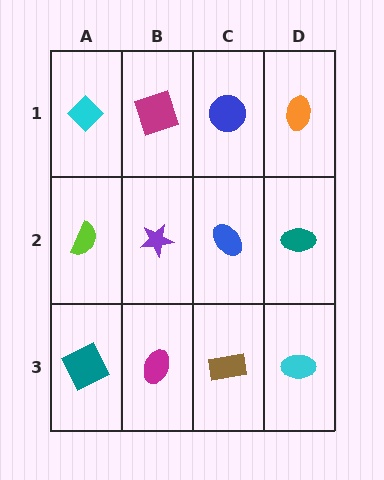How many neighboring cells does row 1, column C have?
3.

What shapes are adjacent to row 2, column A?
A cyan diamond (row 1, column A), a teal square (row 3, column A), a purple star (row 2, column B).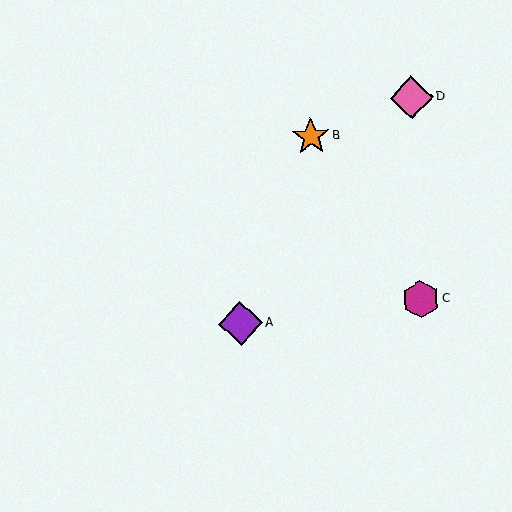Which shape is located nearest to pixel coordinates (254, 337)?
The purple diamond (labeled A) at (240, 324) is nearest to that location.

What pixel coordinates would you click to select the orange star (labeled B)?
Click at (311, 136) to select the orange star B.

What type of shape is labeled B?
Shape B is an orange star.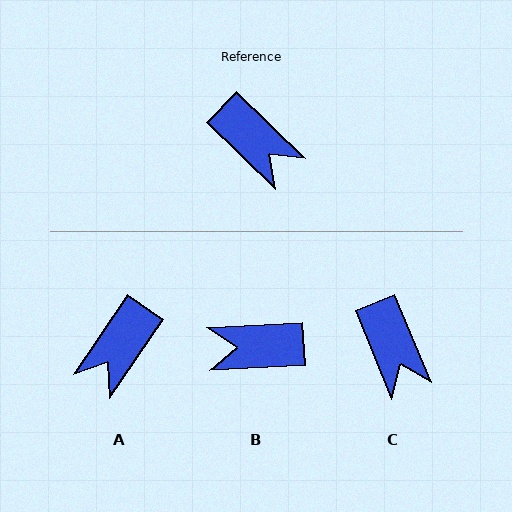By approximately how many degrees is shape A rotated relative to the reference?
Approximately 80 degrees clockwise.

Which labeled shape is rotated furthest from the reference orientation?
B, about 132 degrees away.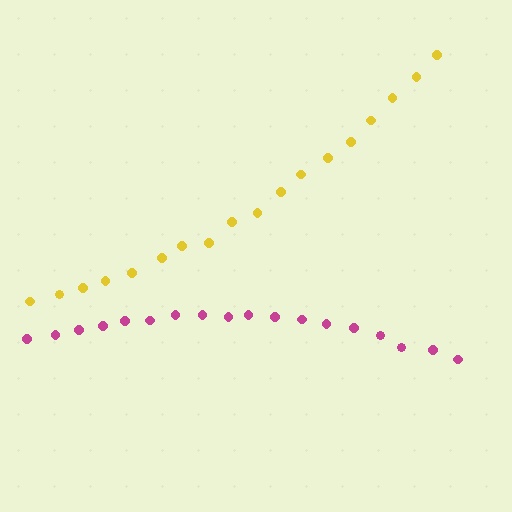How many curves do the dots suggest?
There are 2 distinct paths.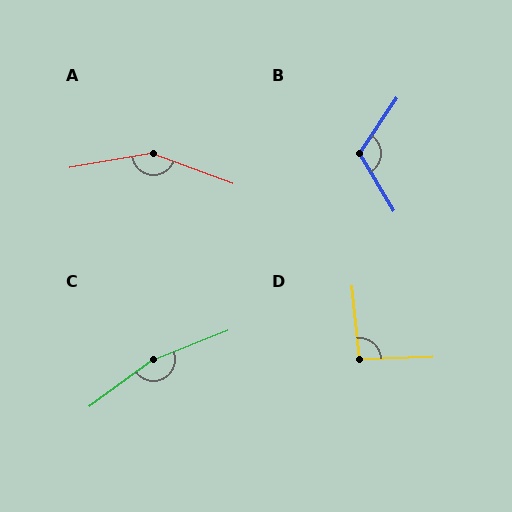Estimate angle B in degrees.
Approximately 115 degrees.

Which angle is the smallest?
D, at approximately 94 degrees.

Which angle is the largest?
C, at approximately 165 degrees.